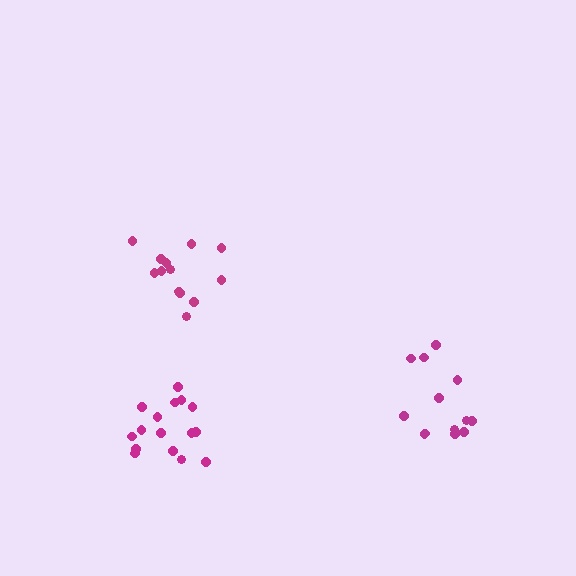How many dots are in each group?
Group 1: 13 dots, Group 2: 16 dots, Group 3: 13 dots (42 total).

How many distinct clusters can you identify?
There are 3 distinct clusters.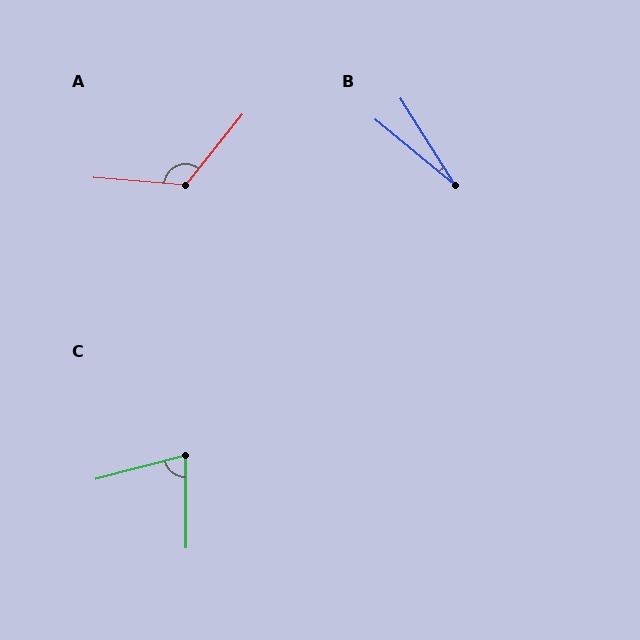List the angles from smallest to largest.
B (18°), C (76°), A (124°).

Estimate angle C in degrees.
Approximately 76 degrees.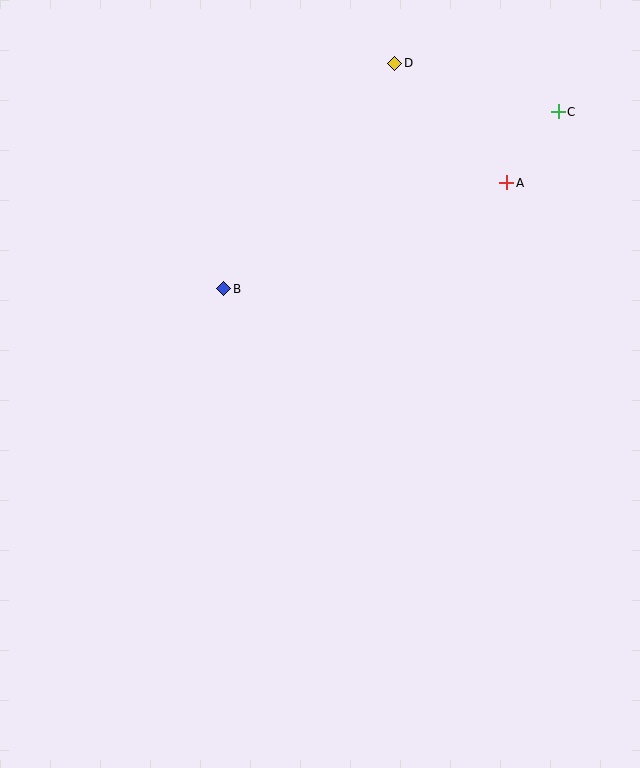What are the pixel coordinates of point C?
Point C is at (558, 112).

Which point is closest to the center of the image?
Point B at (224, 289) is closest to the center.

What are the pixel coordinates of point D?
Point D is at (395, 63).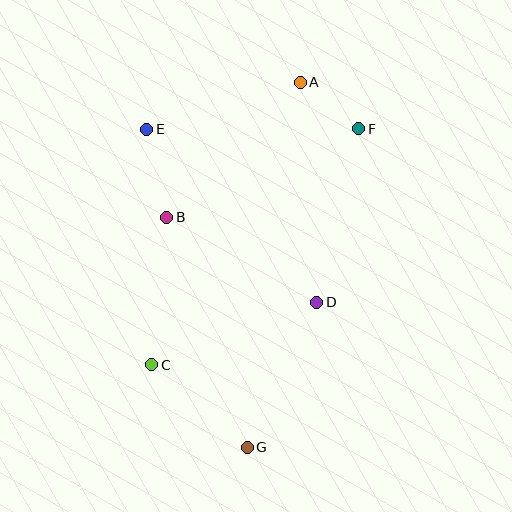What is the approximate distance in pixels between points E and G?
The distance between E and G is approximately 333 pixels.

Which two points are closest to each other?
Points A and F are closest to each other.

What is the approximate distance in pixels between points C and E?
The distance between C and E is approximately 235 pixels.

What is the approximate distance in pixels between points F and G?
The distance between F and G is approximately 338 pixels.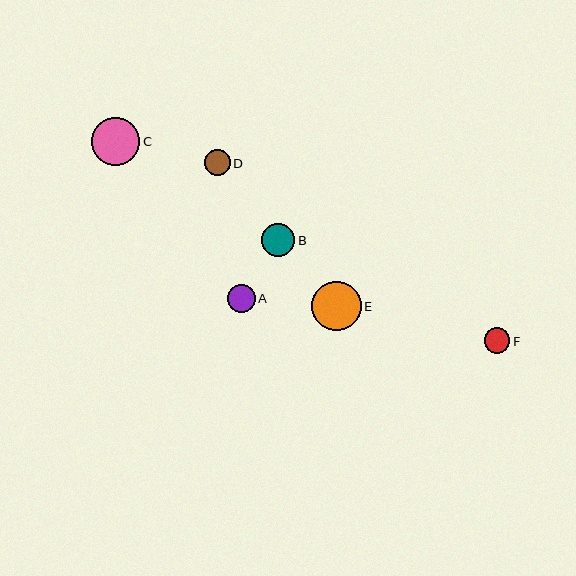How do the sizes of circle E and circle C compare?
Circle E and circle C are approximately the same size.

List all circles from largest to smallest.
From largest to smallest: E, C, B, A, D, F.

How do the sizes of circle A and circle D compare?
Circle A and circle D are approximately the same size.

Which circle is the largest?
Circle E is the largest with a size of approximately 49 pixels.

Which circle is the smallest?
Circle F is the smallest with a size of approximately 26 pixels.